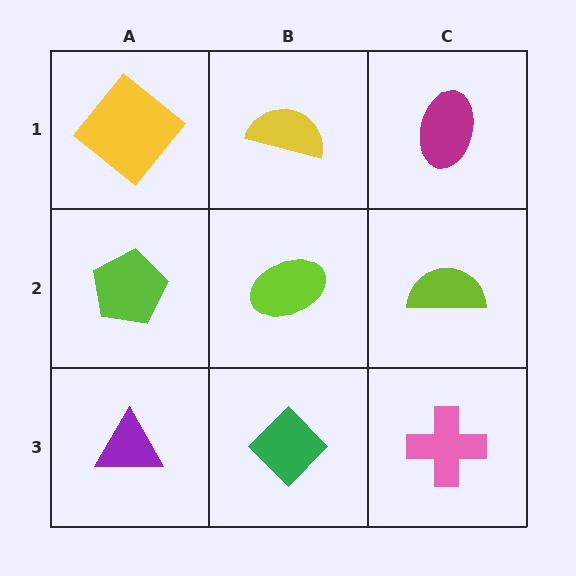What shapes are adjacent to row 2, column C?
A magenta ellipse (row 1, column C), a pink cross (row 3, column C), a lime ellipse (row 2, column B).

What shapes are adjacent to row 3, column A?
A lime pentagon (row 2, column A), a green diamond (row 3, column B).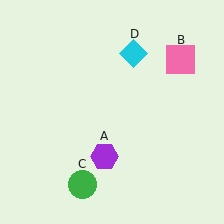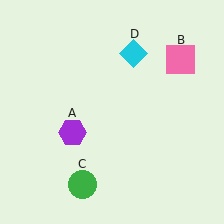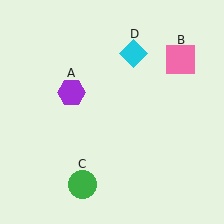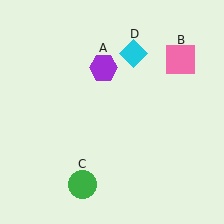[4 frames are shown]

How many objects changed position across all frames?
1 object changed position: purple hexagon (object A).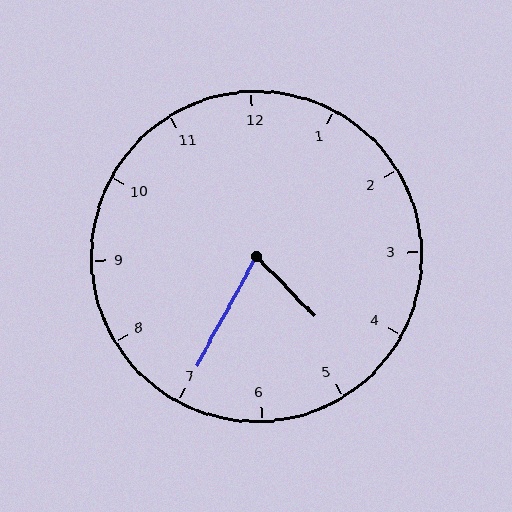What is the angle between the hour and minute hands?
Approximately 72 degrees.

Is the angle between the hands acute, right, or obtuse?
It is acute.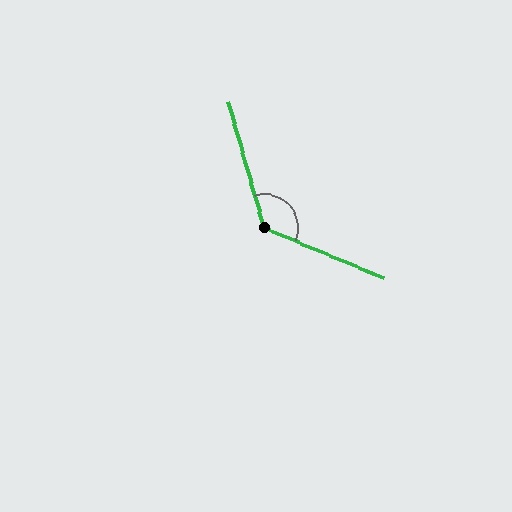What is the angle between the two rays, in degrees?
Approximately 129 degrees.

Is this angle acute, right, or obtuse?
It is obtuse.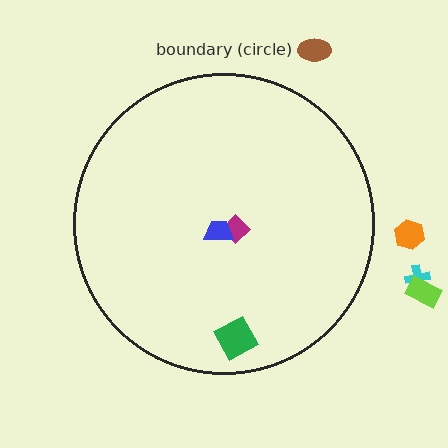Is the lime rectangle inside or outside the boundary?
Outside.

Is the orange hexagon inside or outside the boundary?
Outside.